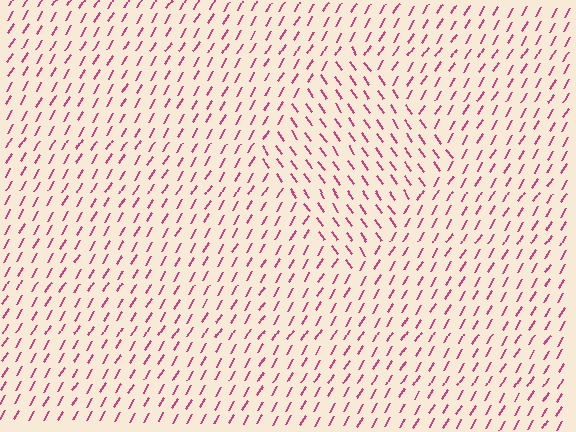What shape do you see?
I see a diamond.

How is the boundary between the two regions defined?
The boundary is defined purely by a change in line orientation (approximately 66 degrees difference). All lines are the same color and thickness.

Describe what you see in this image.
The image is filled with small magenta line segments. A diamond region in the image has lines oriented differently from the surrounding lines, creating a visible texture boundary.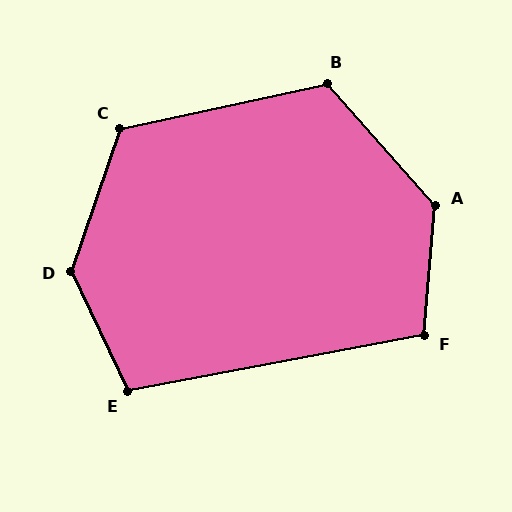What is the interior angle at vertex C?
Approximately 121 degrees (obtuse).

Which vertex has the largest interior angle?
D, at approximately 135 degrees.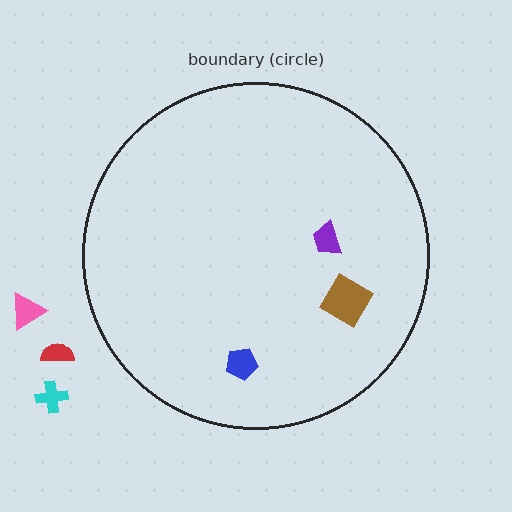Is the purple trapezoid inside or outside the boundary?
Inside.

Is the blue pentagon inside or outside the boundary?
Inside.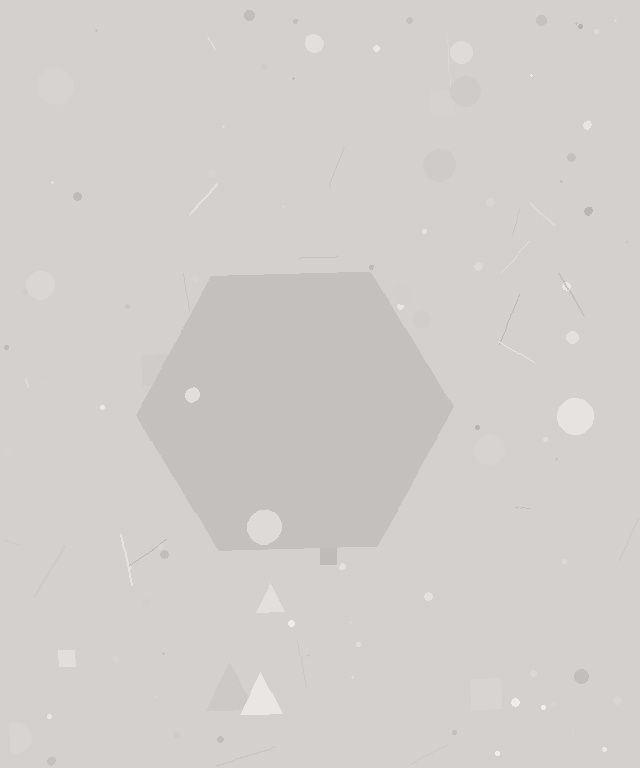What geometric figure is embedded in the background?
A hexagon is embedded in the background.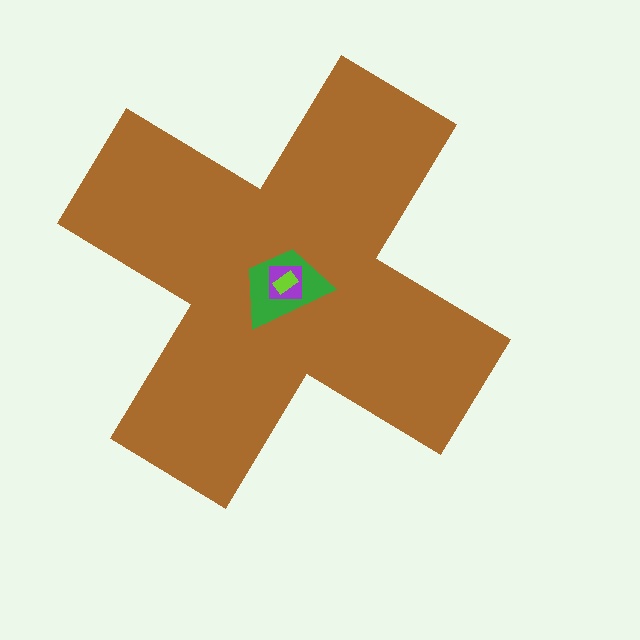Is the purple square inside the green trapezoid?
Yes.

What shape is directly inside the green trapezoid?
The purple square.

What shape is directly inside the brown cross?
The green trapezoid.